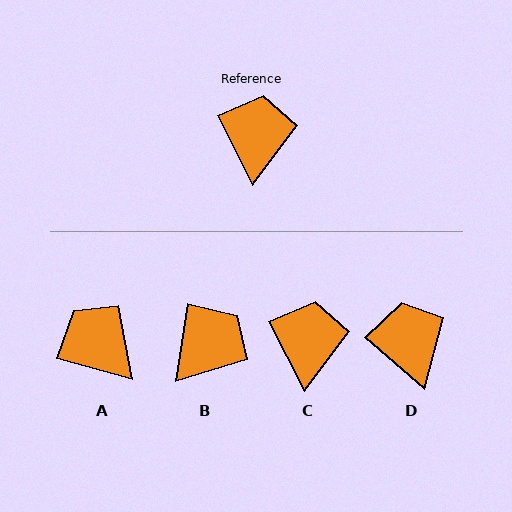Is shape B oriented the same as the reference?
No, it is off by about 36 degrees.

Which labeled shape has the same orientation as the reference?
C.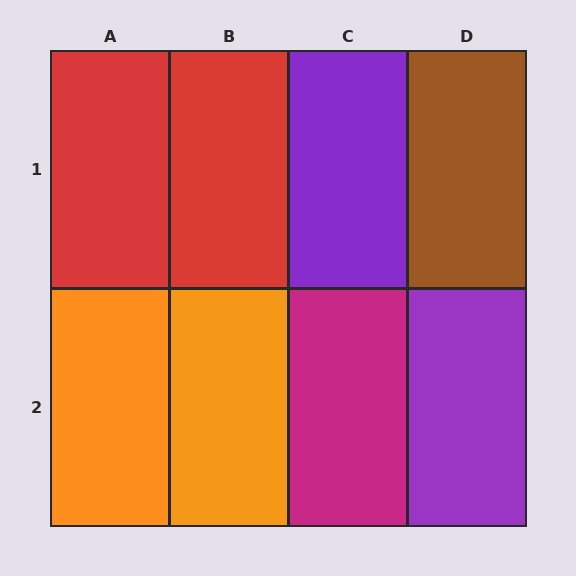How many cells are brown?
1 cell is brown.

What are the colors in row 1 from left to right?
Red, red, purple, brown.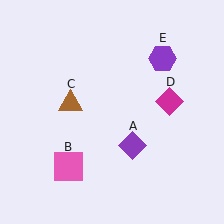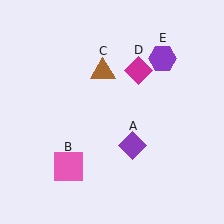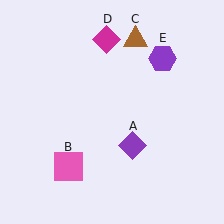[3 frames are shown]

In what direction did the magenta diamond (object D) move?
The magenta diamond (object D) moved up and to the left.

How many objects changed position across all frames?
2 objects changed position: brown triangle (object C), magenta diamond (object D).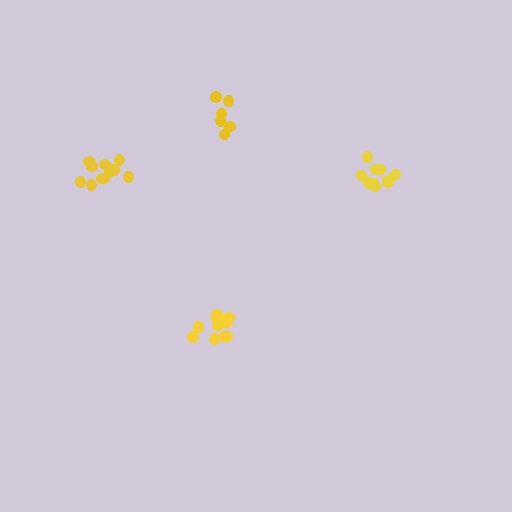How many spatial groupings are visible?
There are 4 spatial groupings.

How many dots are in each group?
Group 1: 12 dots, Group 2: 10 dots, Group 3: 11 dots, Group 4: 6 dots (39 total).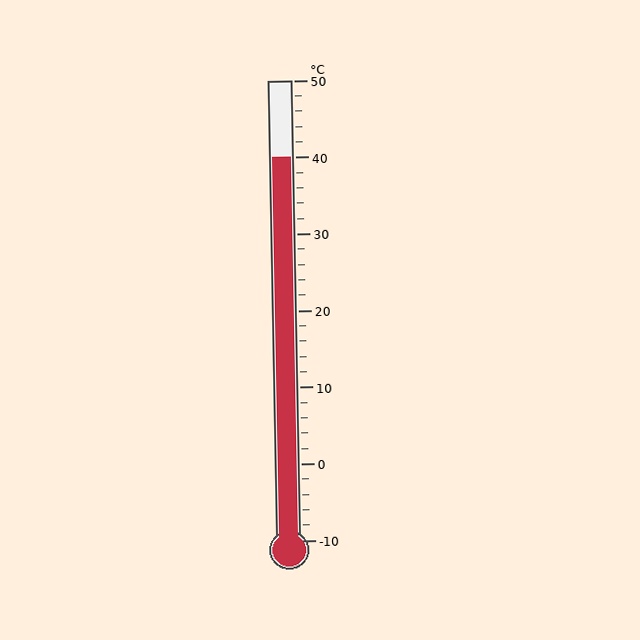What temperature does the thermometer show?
The thermometer shows approximately 40°C.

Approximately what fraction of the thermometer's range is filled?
The thermometer is filled to approximately 85% of its range.